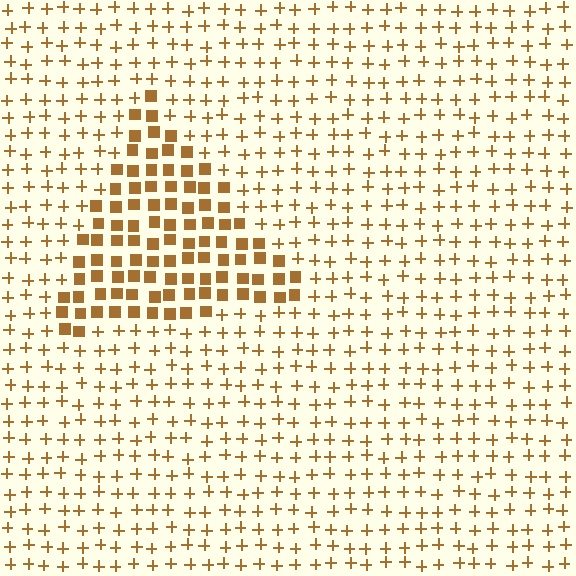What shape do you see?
I see a triangle.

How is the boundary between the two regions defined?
The boundary is defined by a change in element shape: squares inside vs. plus signs outside. All elements share the same color and spacing.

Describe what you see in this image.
The image is filled with small brown elements arranged in a uniform grid. A triangle-shaped region contains squares, while the surrounding area contains plus signs. The boundary is defined purely by the change in element shape.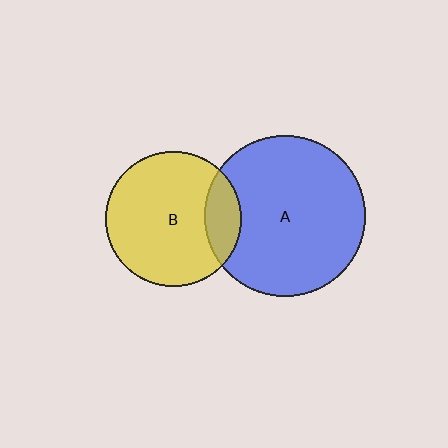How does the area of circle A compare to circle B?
Approximately 1.4 times.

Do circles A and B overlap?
Yes.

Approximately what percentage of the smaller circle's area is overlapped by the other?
Approximately 15%.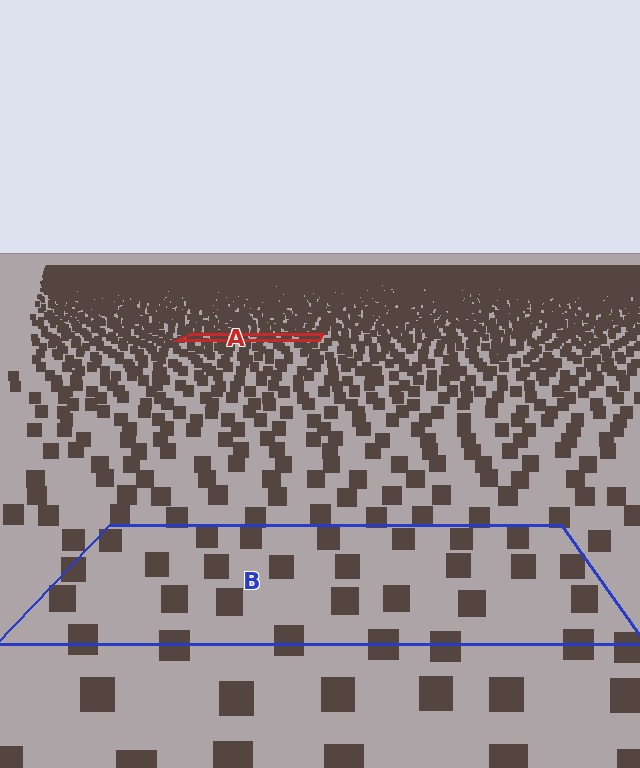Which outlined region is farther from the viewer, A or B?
Region A is farther from the viewer — the texture elements inside it appear smaller and more densely packed.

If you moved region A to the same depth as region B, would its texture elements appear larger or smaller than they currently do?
They would appear larger. At a closer depth, the same texture elements are projected at a bigger on-screen size.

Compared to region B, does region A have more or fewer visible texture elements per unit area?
Region A has more texture elements per unit area — they are packed more densely because it is farther away.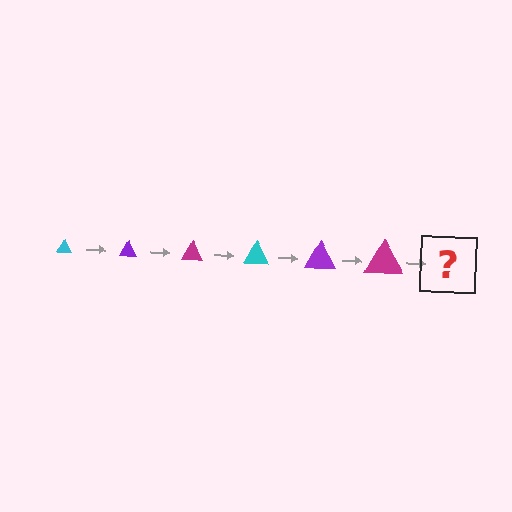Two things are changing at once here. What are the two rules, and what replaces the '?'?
The two rules are that the triangle grows larger each step and the color cycles through cyan, purple, and magenta. The '?' should be a cyan triangle, larger than the previous one.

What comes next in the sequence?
The next element should be a cyan triangle, larger than the previous one.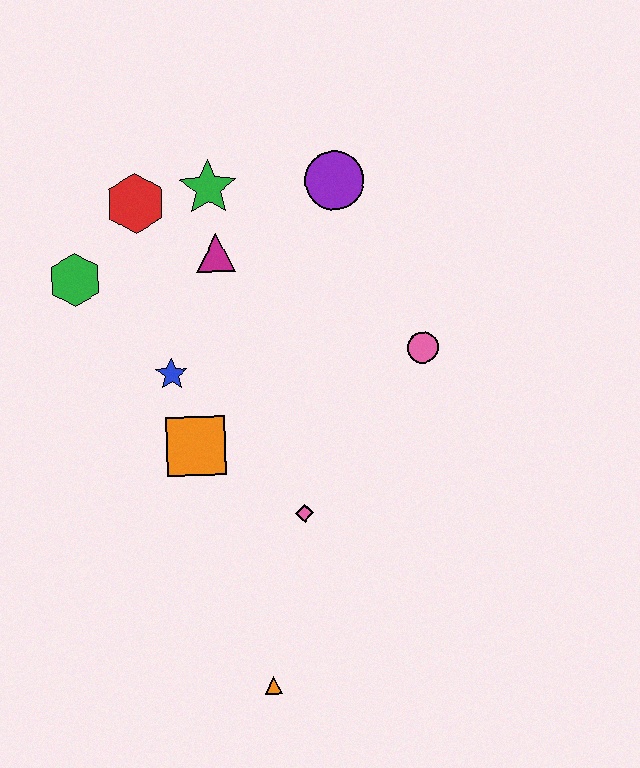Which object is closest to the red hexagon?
The green star is closest to the red hexagon.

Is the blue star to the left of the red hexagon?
No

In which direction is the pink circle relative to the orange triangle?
The pink circle is above the orange triangle.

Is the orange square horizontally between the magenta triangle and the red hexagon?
Yes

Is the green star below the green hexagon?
No